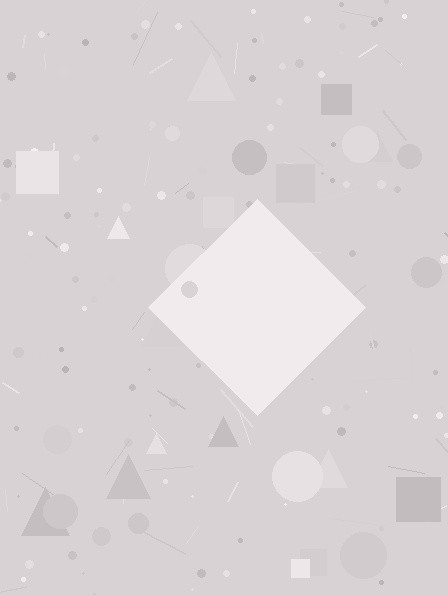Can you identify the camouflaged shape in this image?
The camouflaged shape is a diamond.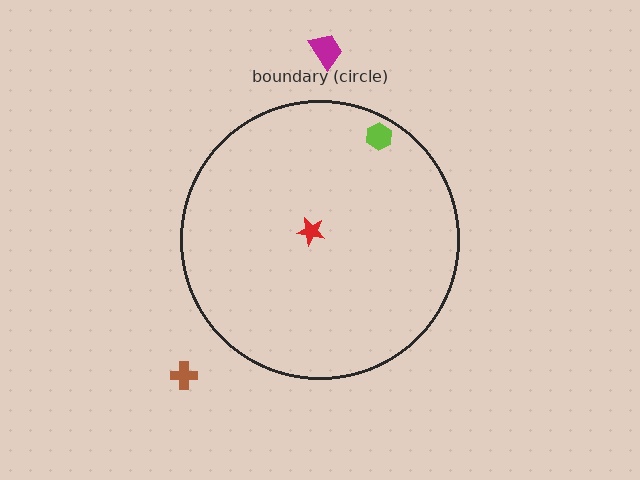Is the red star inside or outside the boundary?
Inside.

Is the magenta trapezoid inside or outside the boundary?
Outside.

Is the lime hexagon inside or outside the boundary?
Inside.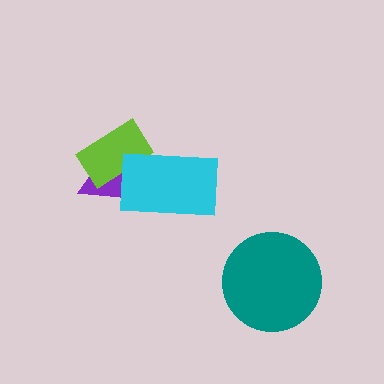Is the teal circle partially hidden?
No, no other shape covers it.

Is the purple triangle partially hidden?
Yes, it is partially covered by another shape.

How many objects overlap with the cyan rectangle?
2 objects overlap with the cyan rectangle.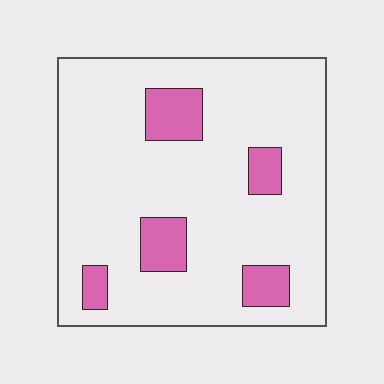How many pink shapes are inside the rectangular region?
5.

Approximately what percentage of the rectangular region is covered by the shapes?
Approximately 15%.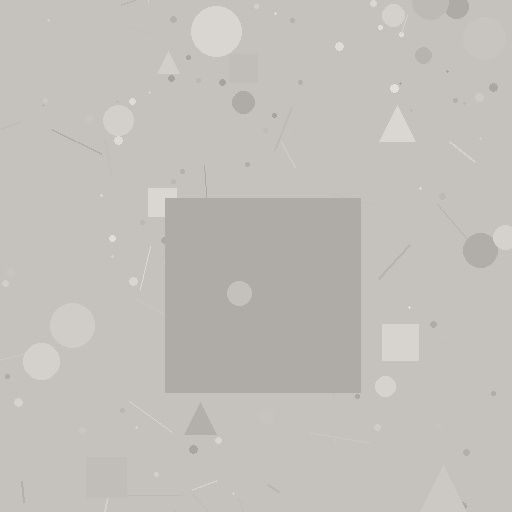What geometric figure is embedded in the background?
A square is embedded in the background.